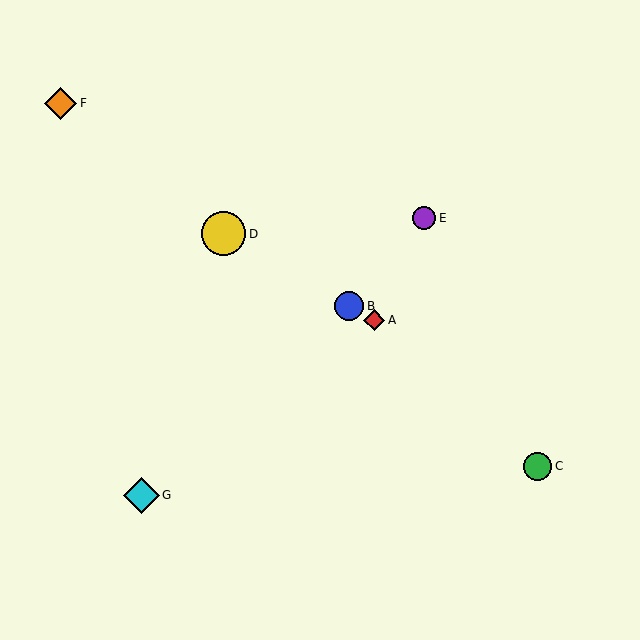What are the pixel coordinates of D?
Object D is at (224, 234).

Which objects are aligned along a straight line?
Objects A, B, D are aligned along a straight line.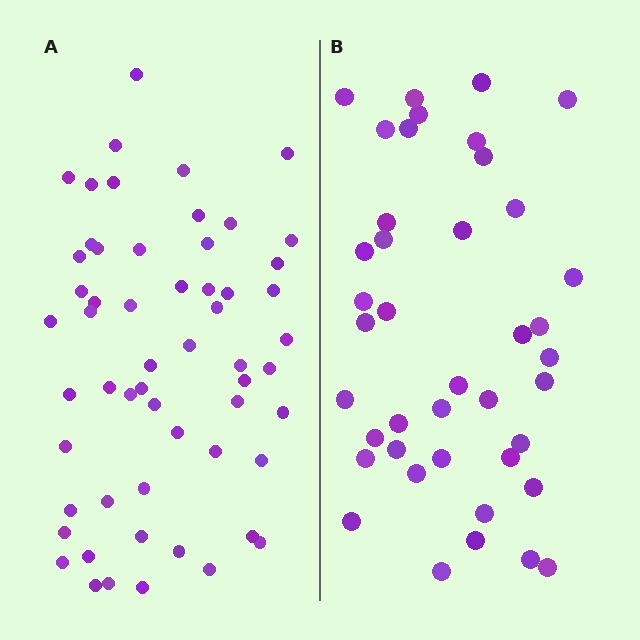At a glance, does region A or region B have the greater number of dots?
Region A (the left region) has more dots.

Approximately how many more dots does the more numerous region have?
Region A has approximately 15 more dots than region B.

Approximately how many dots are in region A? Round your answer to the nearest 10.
About 60 dots. (The exact count is 57, which rounds to 60.)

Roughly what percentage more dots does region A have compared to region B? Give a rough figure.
About 40% more.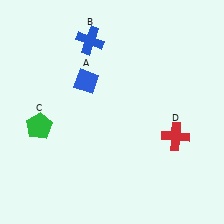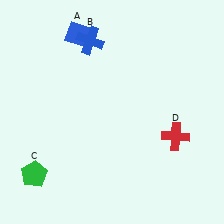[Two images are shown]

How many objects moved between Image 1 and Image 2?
2 objects moved between the two images.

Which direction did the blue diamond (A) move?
The blue diamond (A) moved up.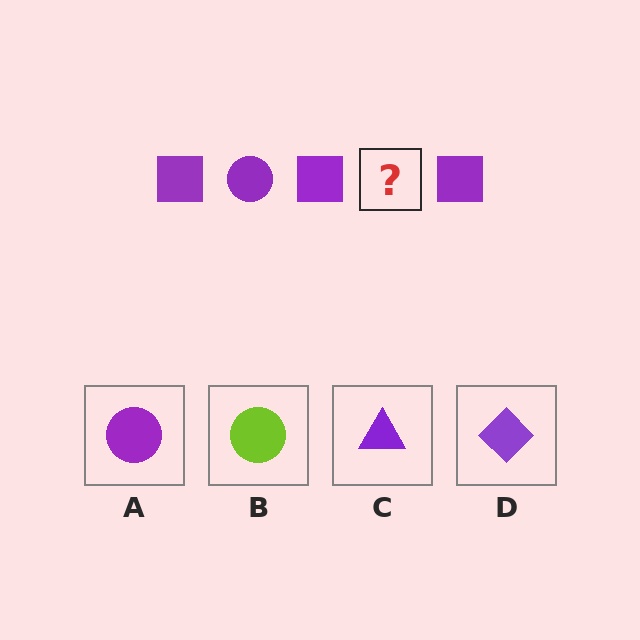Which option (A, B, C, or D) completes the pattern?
A.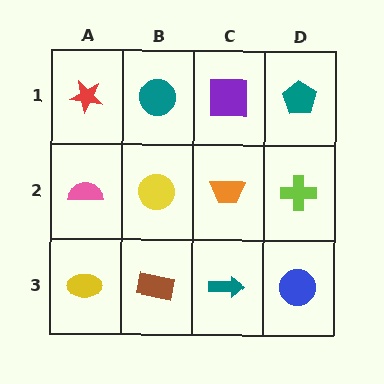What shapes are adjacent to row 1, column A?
A pink semicircle (row 2, column A), a teal circle (row 1, column B).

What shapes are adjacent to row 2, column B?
A teal circle (row 1, column B), a brown rectangle (row 3, column B), a pink semicircle (row 2, column A), an orange trapezoid (row 2, column C).